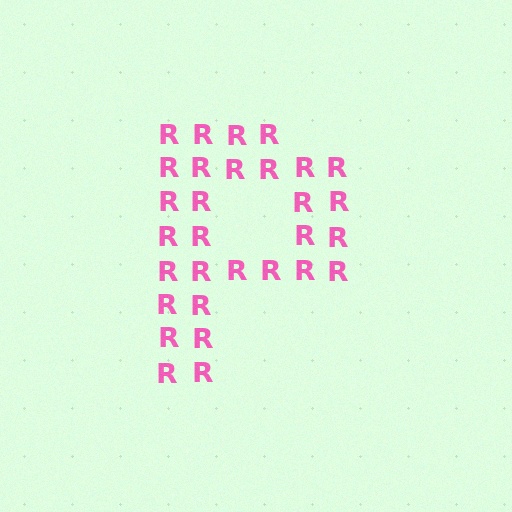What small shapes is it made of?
It is made of small letter R's.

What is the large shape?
The large shape is the letter P.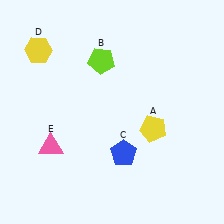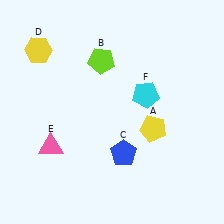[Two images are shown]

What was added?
A cyan pentagon (F) was added in Image 2.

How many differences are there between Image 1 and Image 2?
There is 1 difference between the two images.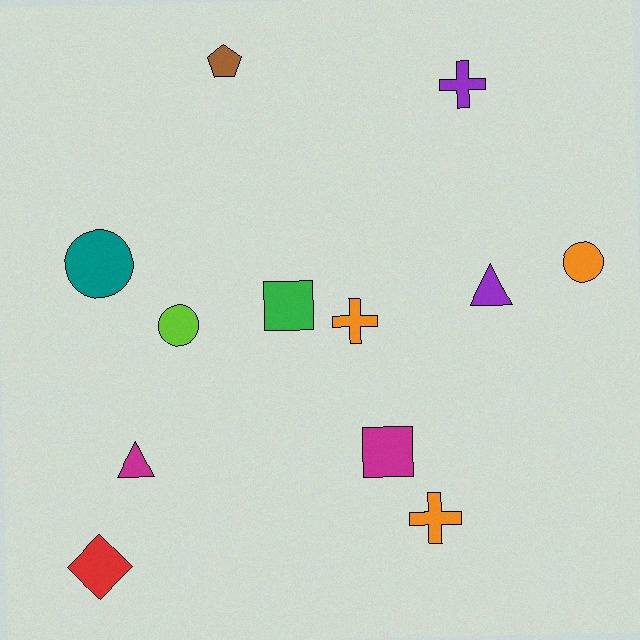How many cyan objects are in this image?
There are no cyan objects.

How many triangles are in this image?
There are 2 triangles.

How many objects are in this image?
There are 12 objects.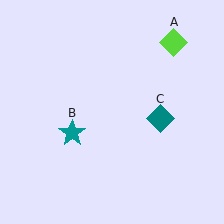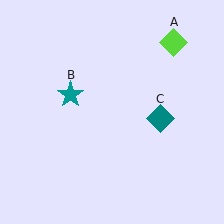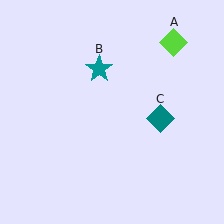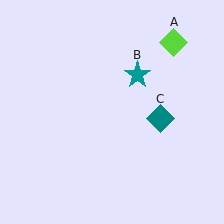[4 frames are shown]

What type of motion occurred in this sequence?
The teal star (object B) rotated clockwise around the center of the scene.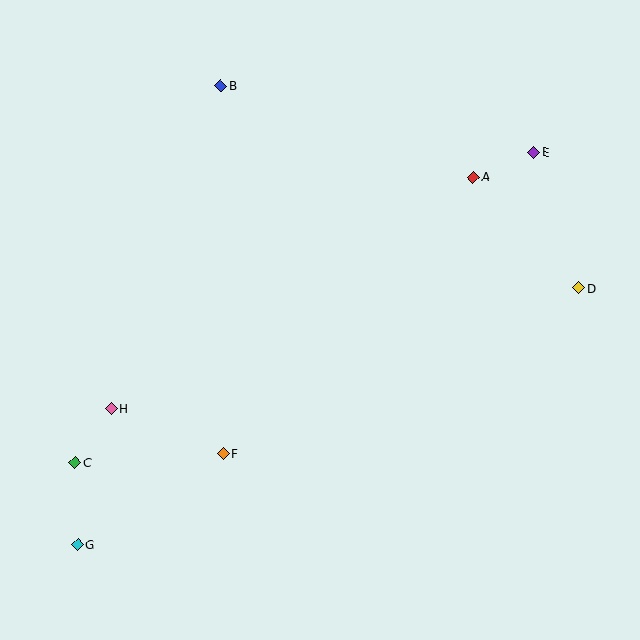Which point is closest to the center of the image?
Point F at (223, 453) is closest to the center.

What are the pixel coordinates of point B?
Point B is at (220, 86).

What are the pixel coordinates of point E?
Point E is at (534, 152).